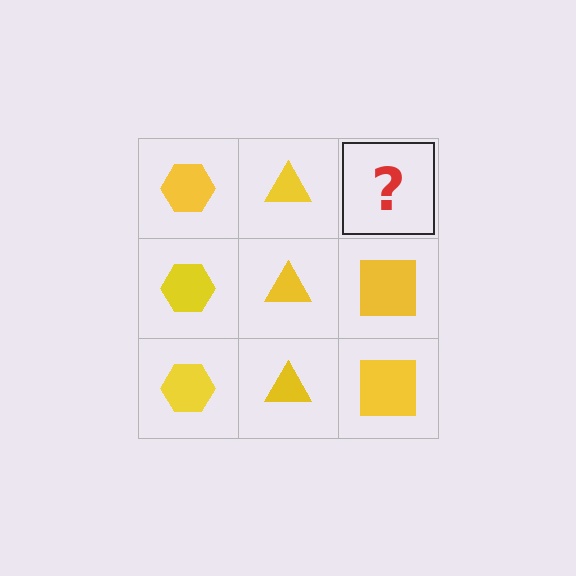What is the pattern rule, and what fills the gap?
The rule is that each column has a consistent shape. The gap should be filled with a yellow square.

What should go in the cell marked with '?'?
The missing cell should contain a yellow square.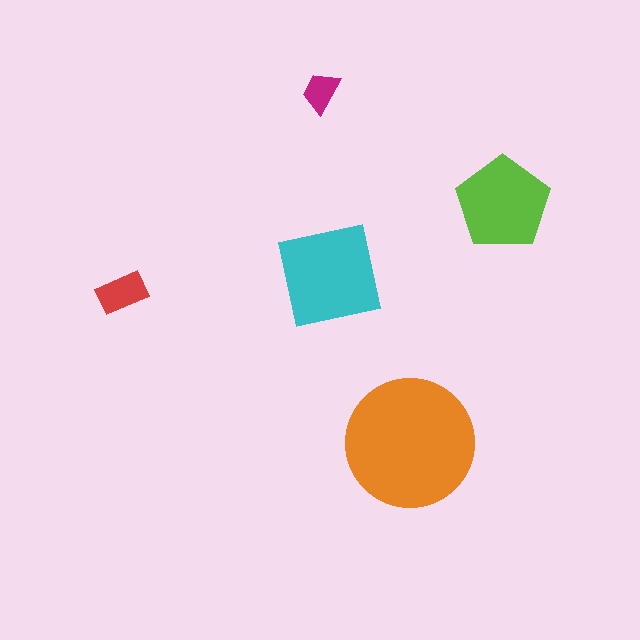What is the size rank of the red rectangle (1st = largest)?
4th.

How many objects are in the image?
There are 5 objects in the image.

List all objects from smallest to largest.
The magenta trapezoid, the red rectangle, the lime pentagon, the cyan square, the orange circle.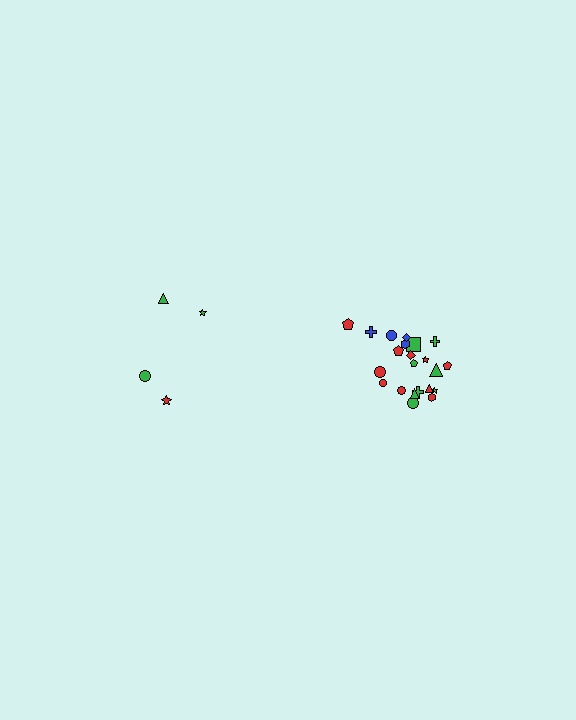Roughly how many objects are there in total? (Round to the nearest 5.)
Roughly 25 objects in total.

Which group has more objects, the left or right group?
The right group.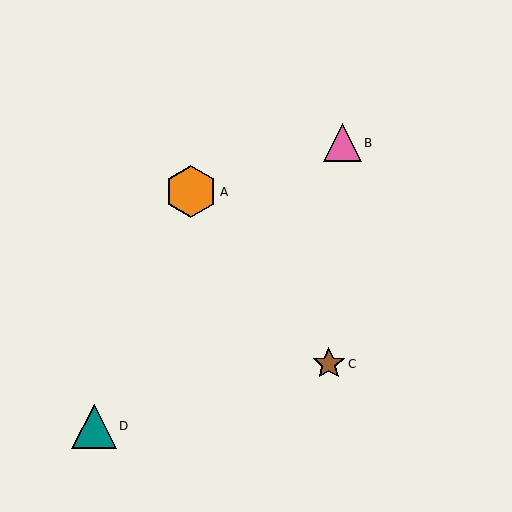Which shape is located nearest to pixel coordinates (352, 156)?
The pink triangle (labeled B) at (342, 143) is nearest to that location.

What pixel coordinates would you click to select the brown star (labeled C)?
Click at (329, 364) to select the brown star C.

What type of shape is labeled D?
Shape D is a teal triangle.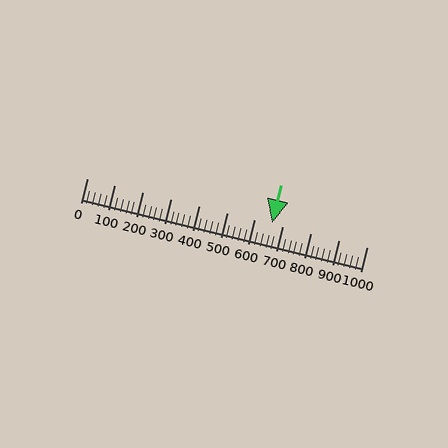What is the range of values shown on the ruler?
The ruler shows values from 0 to 1000.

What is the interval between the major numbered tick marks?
The major tick marks are spaced 100 units apart.